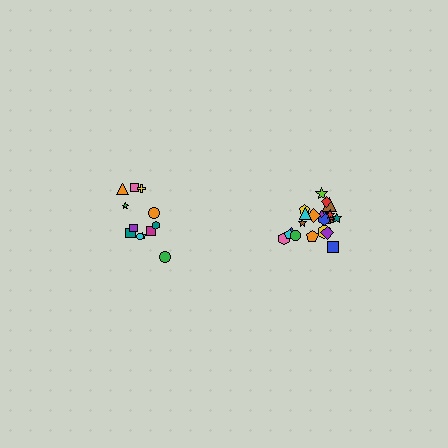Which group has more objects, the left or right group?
The right group.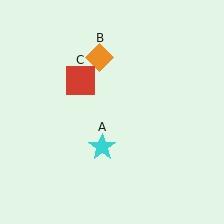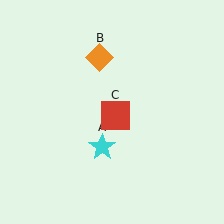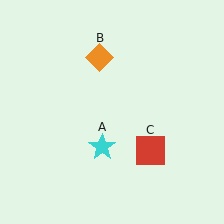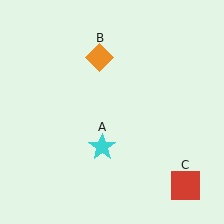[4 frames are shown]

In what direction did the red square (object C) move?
The red square (object C) moved down and to the right.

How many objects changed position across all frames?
1 object changed position: red square (object C).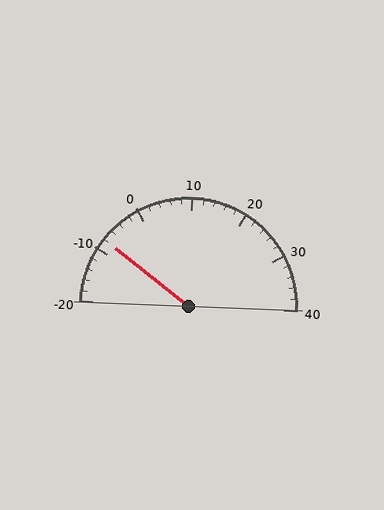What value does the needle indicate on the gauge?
The needle indicates approximately -8.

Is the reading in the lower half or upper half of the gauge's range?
The reading is in the lower half of the range (-20 to 40).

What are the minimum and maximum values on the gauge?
The gauge ranges from -20 to 40.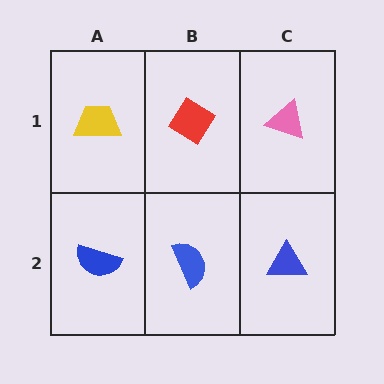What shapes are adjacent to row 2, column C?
A pink triangle (row 1, column C), a blue semicircle (row 2, column B).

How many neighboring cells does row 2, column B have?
3.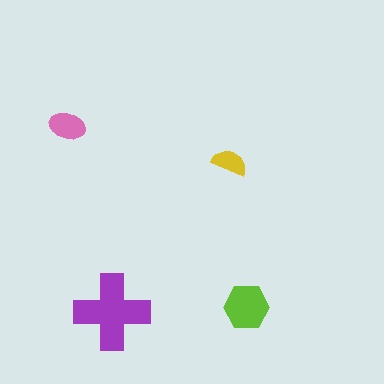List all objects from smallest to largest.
The yellow semicircle, the pink ellipse, the lime hexagon, the purple cross.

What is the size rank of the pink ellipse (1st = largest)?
3rd.